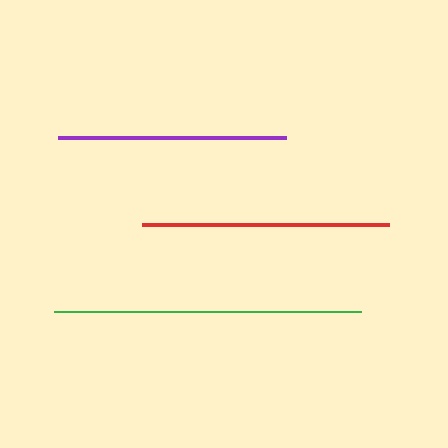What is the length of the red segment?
The red segment is approximately 247 pixels long.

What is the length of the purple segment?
The purple segment is approximately 227 pixels long.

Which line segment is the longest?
The green line is the longest at approximately 307 pixels.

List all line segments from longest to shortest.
From longest to shortest: green, red, purple.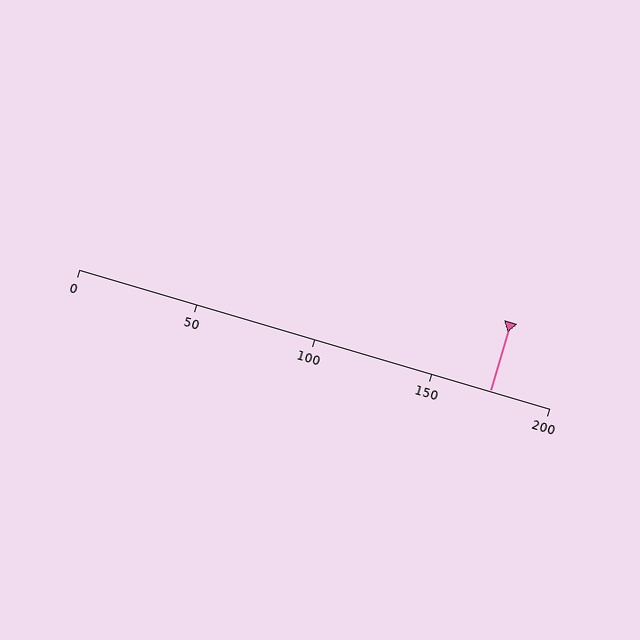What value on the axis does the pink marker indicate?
The marker indicates approximately 175.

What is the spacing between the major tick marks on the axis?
The major ticks are spaced 50 apart.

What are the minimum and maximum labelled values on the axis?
The axis runs from 0 to 200.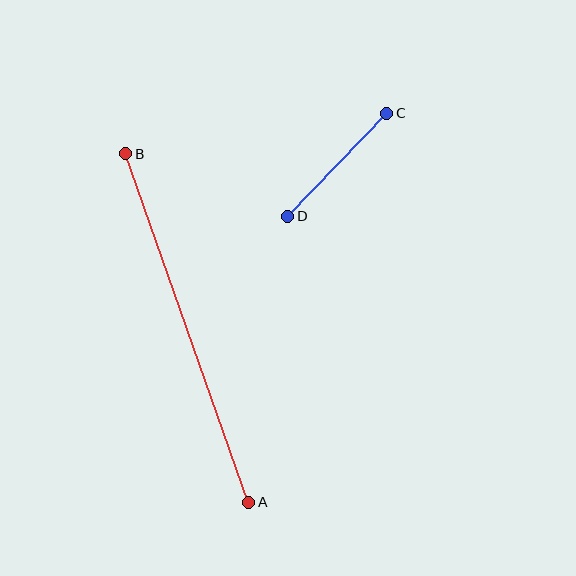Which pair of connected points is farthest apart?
Points A and B are farthest apart.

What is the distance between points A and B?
The distance is approximately 369 pixels.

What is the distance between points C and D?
The distance is approximately 143 pixels.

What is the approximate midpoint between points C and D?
The midpoint is at approximately (337, 165) pixels.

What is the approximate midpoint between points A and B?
The midpoint is at approximately (187, 328) pixels.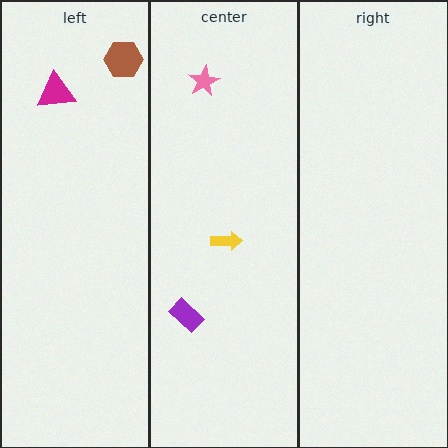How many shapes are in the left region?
2.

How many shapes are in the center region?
3.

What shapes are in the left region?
The magenta triangle, the brown hexagon.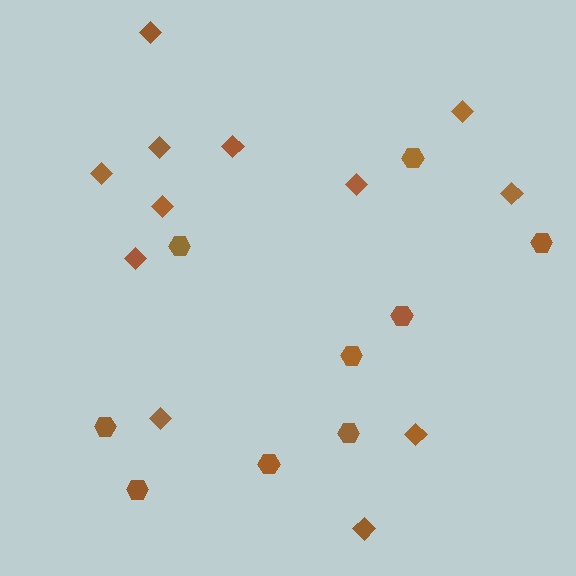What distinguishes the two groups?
There are 2 groups: one group of hexagons (9) and one group of diamonds (12).